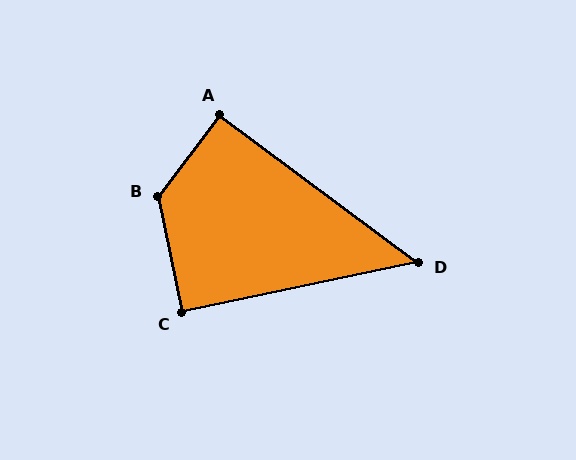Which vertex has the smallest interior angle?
D, at approximately 48 degrees.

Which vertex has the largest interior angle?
B, at approximately 132 degrees.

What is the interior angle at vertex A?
Approximately 90 degrees (approximately right).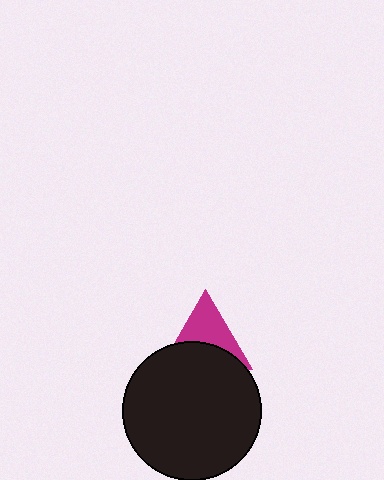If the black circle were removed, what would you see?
You would see the complete magenta triangle.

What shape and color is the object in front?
The object in front is a black circle.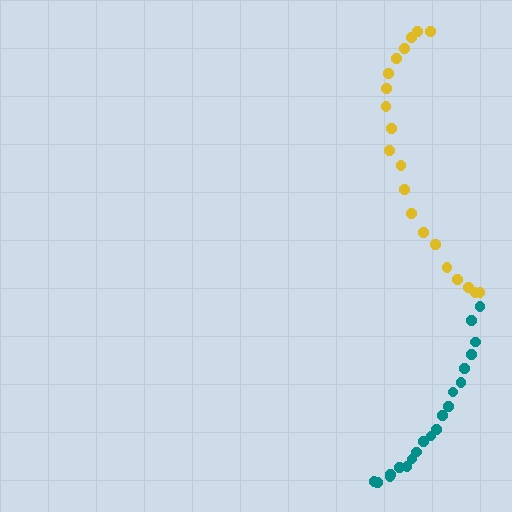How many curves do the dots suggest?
There are 2 distinct paths.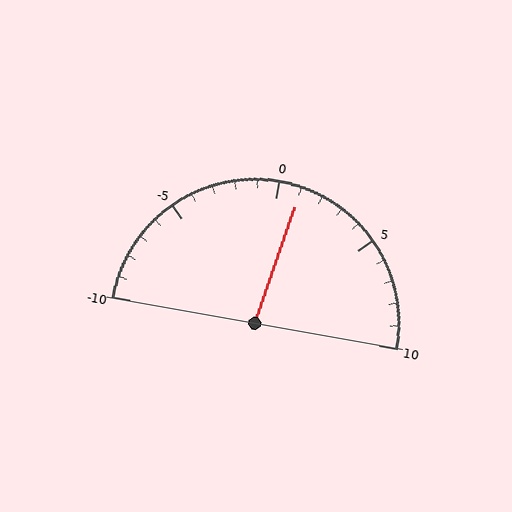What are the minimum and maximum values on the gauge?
The gauge ranges from -10 to 10.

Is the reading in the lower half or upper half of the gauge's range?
The reading is in the upper half of the range (-10 to 10).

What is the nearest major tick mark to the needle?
The nearest major tick mark is 0.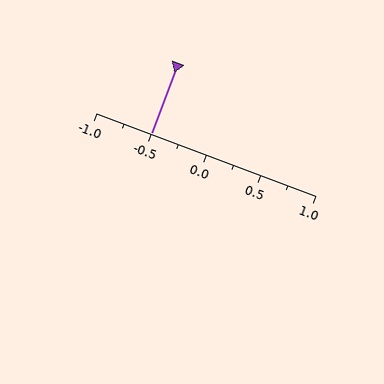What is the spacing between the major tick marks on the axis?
The major ticks are spaced 0.5 apart.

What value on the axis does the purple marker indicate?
The marker indicates approximately -0.5.